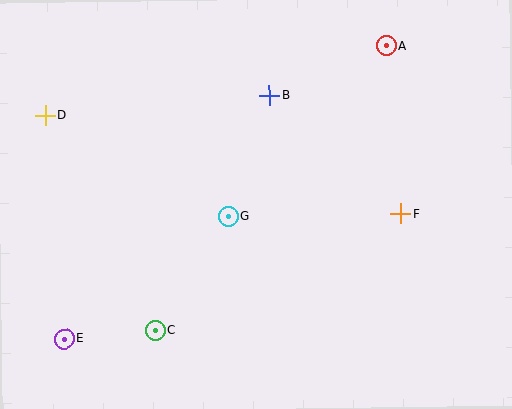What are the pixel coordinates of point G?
Point G is at (228, 216).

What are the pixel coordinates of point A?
Point A is at (386, 46).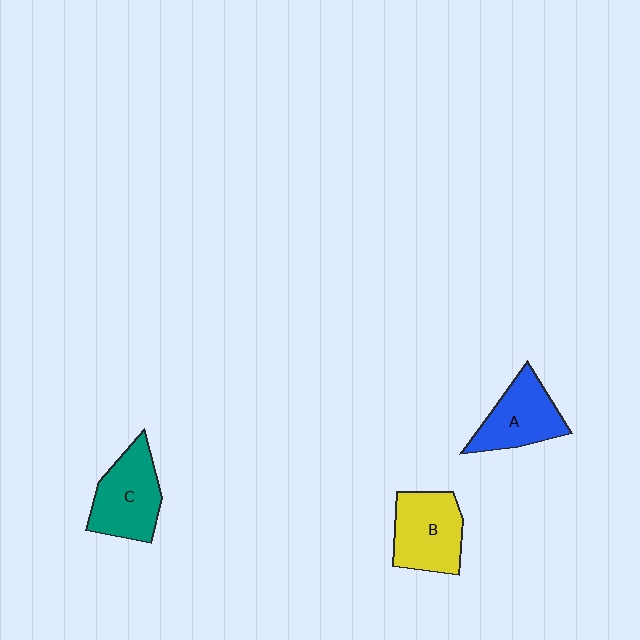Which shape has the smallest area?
Shape A (blue).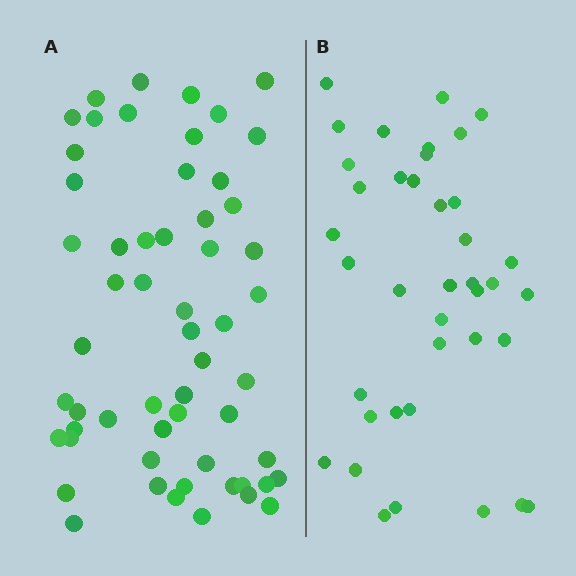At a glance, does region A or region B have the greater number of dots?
Region A (the left region) has more dots.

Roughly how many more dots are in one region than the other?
Region A has approximately 20 more dots than region B.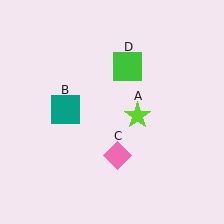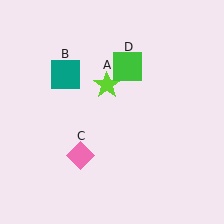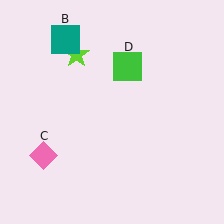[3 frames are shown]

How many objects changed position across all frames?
3 objects changed position: lime star (object A), teal square (object B), pink diamond (object C).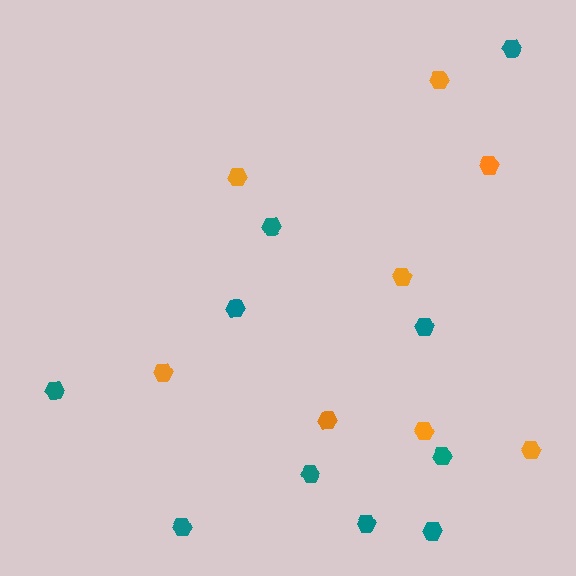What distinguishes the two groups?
There are 2 groups: one group of orange hexagons (8) and one group of teal hexagons (10).